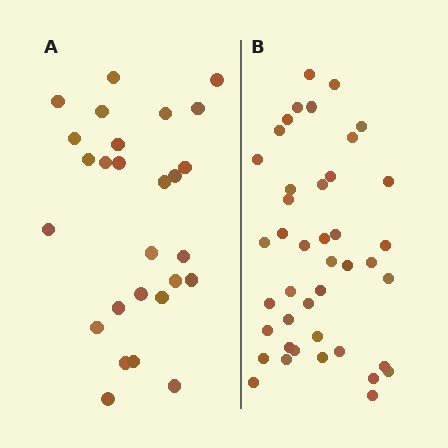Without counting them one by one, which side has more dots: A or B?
Region B (the right region) has more dots.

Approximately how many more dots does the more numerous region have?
Region B has approximately 15 more dots than region A.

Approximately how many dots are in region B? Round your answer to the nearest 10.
About 40 dots. (The exact count is 42, which rounds to 40.)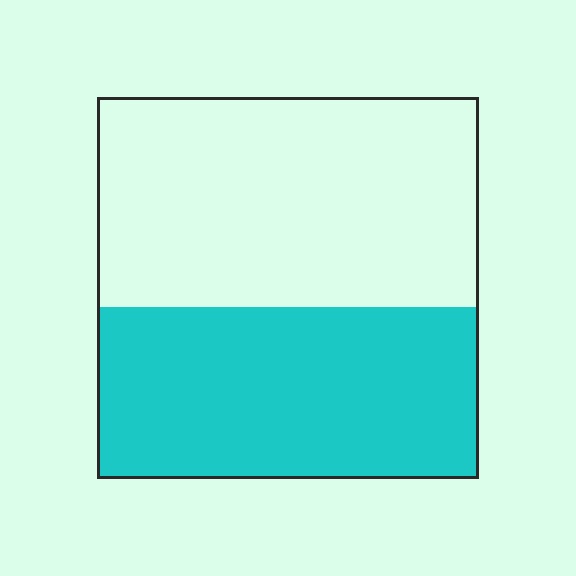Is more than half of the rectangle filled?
No.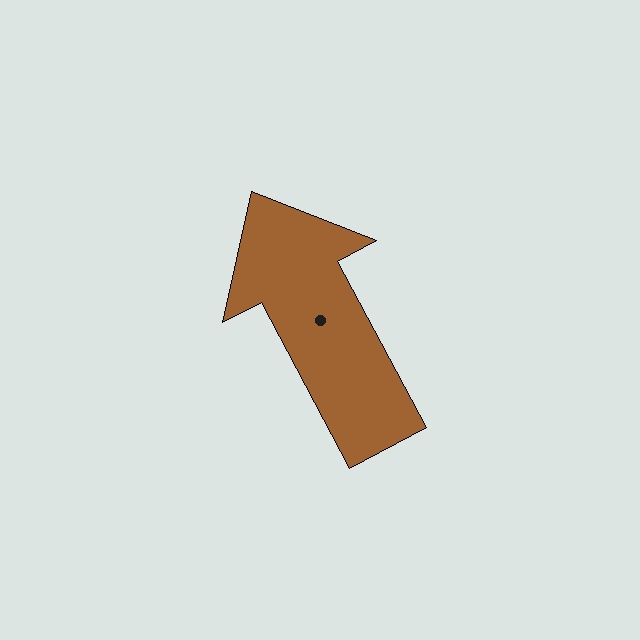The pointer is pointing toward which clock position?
Roughly 11 o'clock.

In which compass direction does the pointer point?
Northwest.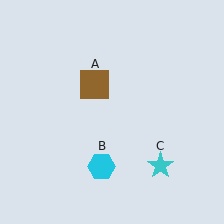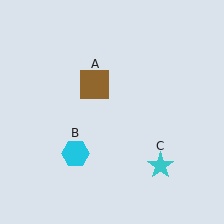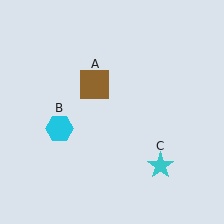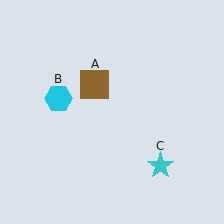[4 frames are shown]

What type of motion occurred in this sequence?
The cyan hexagon (object B) rotated clockwise around the center of the scene.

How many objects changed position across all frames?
1 object changed position: cyan hexagon (object B).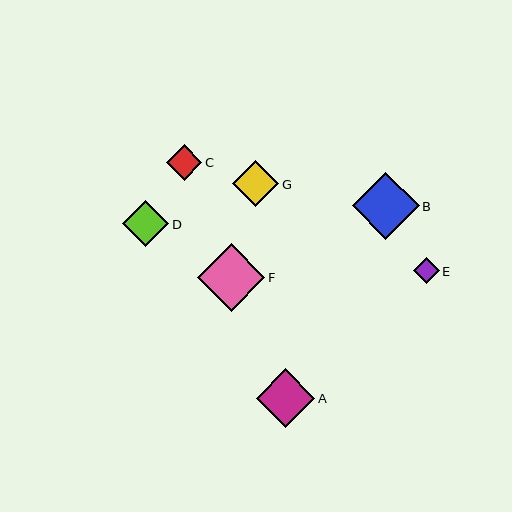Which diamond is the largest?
Diamond F is the largest with a size of approximately 67 pixels.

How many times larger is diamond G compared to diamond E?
Diamond G is approximately 1.8 times the size of diamond E.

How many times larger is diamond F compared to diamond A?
Diamond F is approximately 1.1 times the size of diamond A.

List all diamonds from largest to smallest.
From largest to smallest: F, B, A, G, D, C, E.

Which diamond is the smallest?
Diamond E is the smallest with a size of approximately 26 pixels.